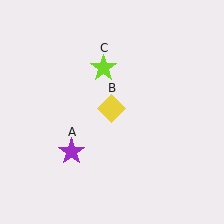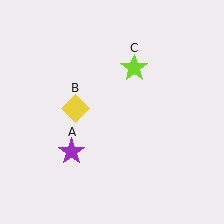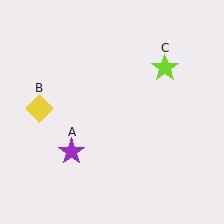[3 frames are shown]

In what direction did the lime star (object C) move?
The lime star (object C) moved right.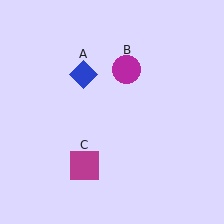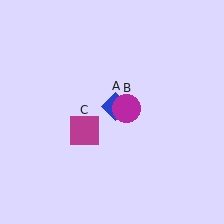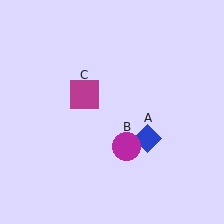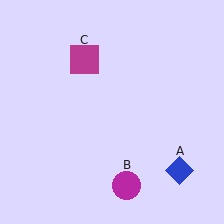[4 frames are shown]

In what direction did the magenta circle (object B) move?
The magenta circle (object B) moved down.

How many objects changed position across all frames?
3 objects changed position: blue diamond (object A), magenta circle (object B), magenta square (object C).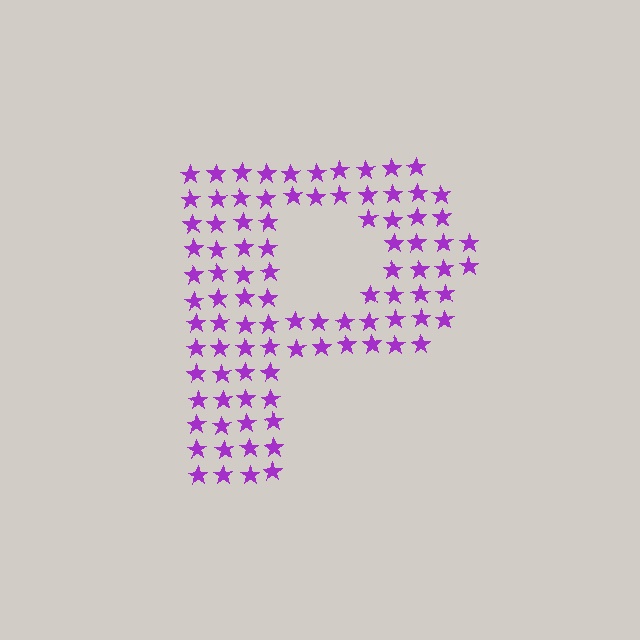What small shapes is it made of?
It is made of small stars.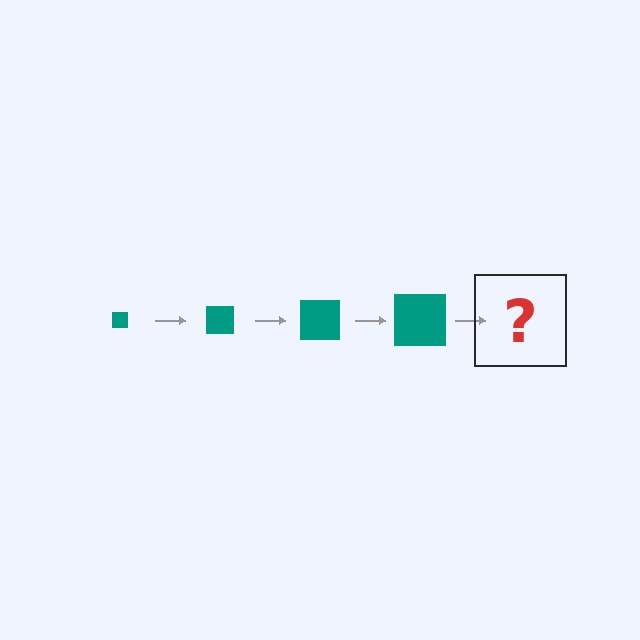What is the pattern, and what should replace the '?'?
The pattern is that the square gets progressively larger each step. The '?' should be a teal square, larger than the previous one.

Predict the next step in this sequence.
The next step is a teal square, larger than the previous one.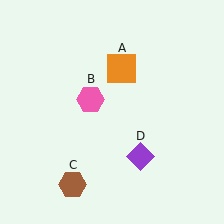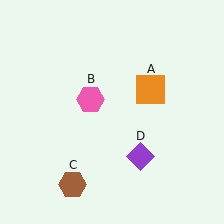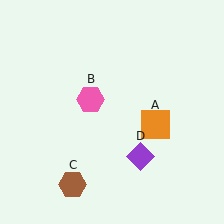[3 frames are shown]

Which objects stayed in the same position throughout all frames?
Pink hexagon (object B) and brown hexagon (object C) and purple diamond (object D) remained stationary.